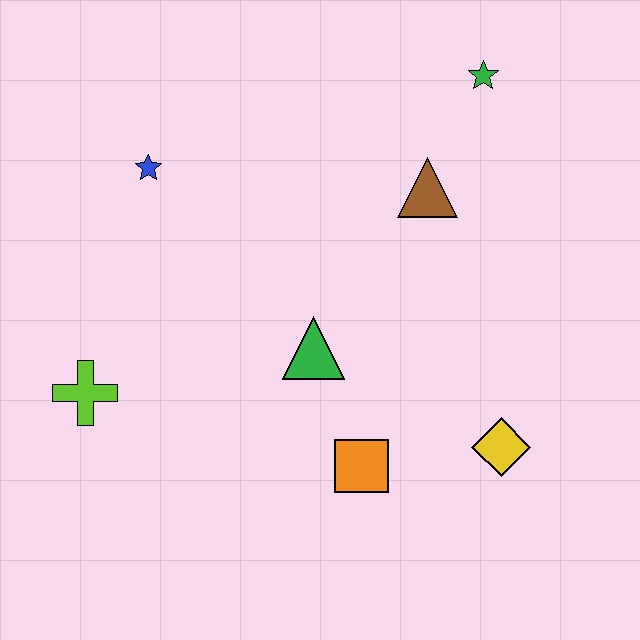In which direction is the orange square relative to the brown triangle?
The orange square is below the brown triangle.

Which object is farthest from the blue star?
The yellow diamond is farthest from the blue star.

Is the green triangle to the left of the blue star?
No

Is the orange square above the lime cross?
No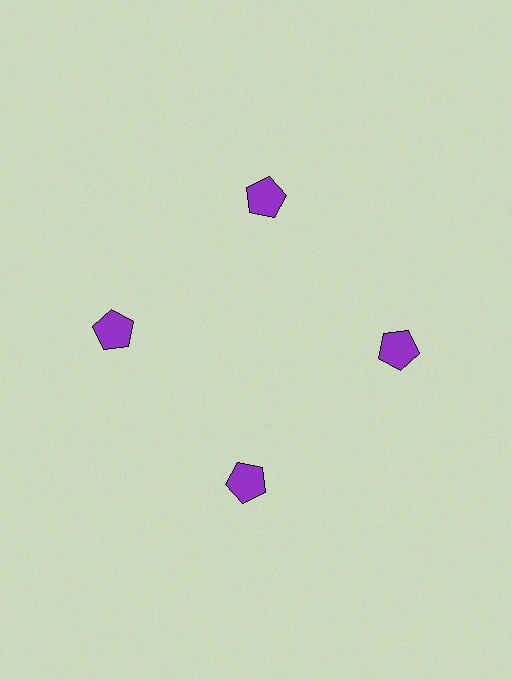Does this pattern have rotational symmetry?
Yes, this pattern has 4-fold rotational symmetry. It looks the same after rotating 90 degrees around the center.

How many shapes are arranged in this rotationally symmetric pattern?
There are 4 shapes, arranged in 4 groups of 1.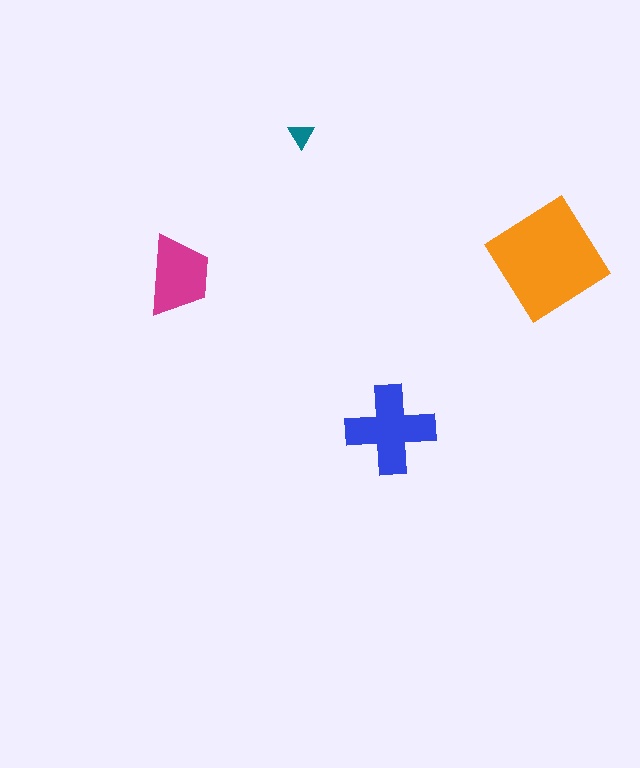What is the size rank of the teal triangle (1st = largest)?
4th.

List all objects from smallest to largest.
The teal triangle, the magenta trapezoid, the blue cross, the orange diamond.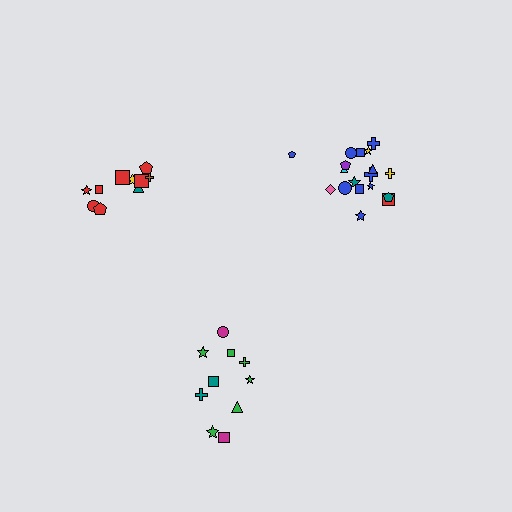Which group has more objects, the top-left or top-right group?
The top-right group.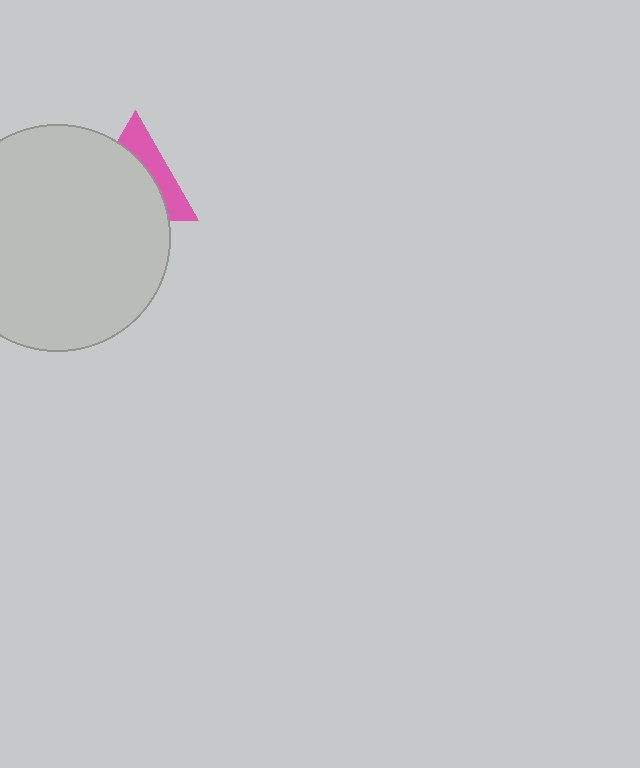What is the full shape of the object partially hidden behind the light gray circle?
The partially hidden object is a pink triangle.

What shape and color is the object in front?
The object in front is a light gray circle.